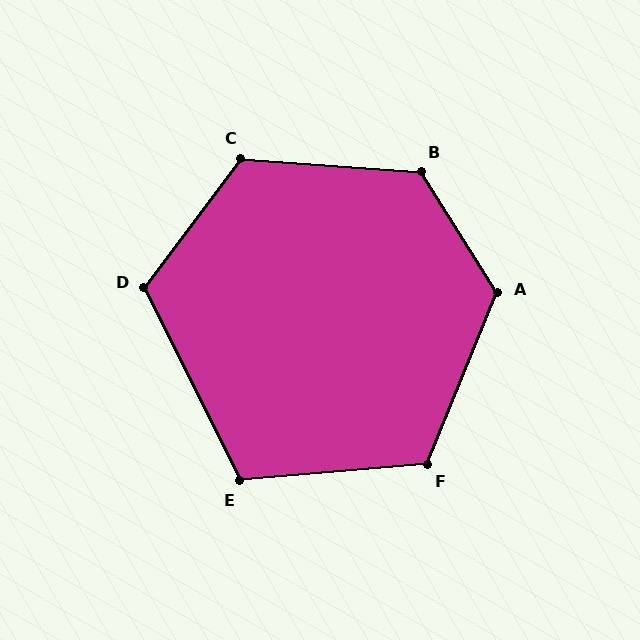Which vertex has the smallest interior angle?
E, at approximately 111 degrees.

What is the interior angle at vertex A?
Approximately 126 degrees (obtuse).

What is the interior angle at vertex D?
Approximately 116 degrees (obtuse).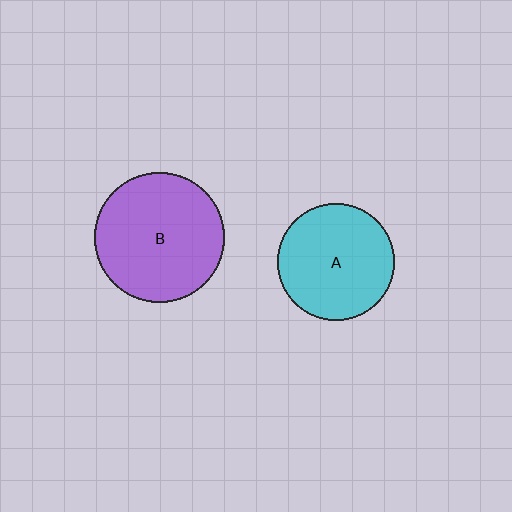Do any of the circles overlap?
No, none of the circles overlap.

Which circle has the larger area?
Circle B (purple).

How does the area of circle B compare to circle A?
Approximately 1.2 times.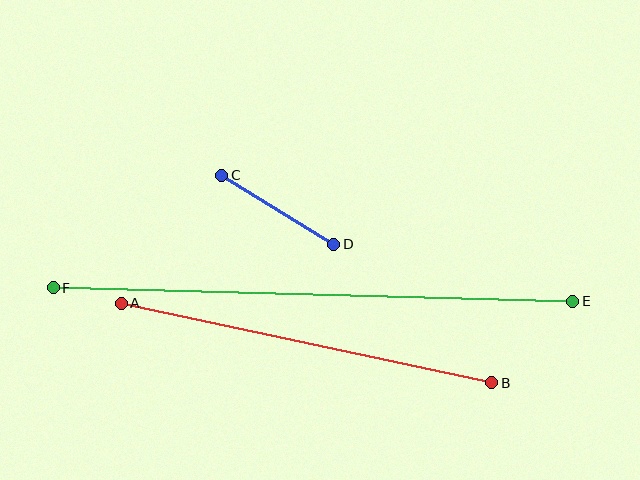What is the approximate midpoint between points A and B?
The midpoint is at approximately (307, 343) pixels.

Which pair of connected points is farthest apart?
Points E and F are farthest apart.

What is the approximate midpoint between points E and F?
The midpoint is at approximately (313, 295) pixels.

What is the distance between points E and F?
The distance is approximately 520 pixels.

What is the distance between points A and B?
The distance is approximately 379 pixels.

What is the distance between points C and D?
The distance is approximately 132 pixels.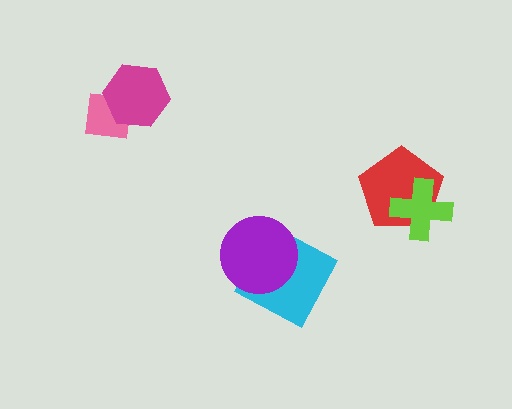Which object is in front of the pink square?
The magenta hexagon is in front of the pink square.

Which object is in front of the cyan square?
The purple circle is in front of the cyan square.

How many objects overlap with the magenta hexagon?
1 object overlaps with the magenta hexagon.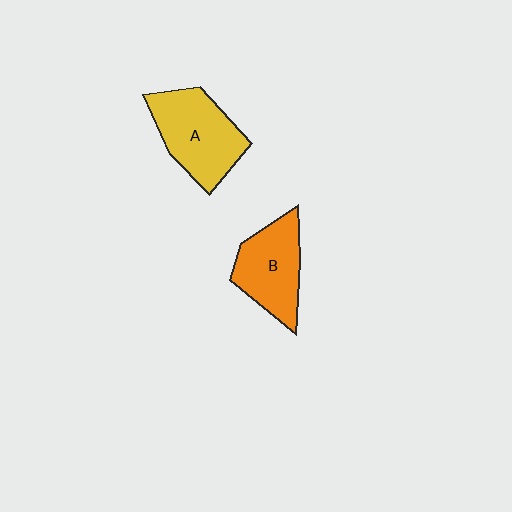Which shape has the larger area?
Shape A (yellow).